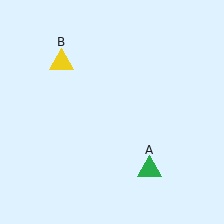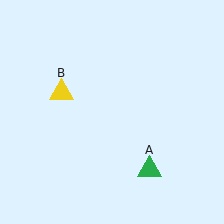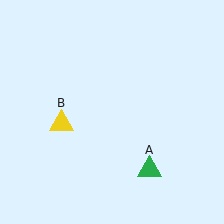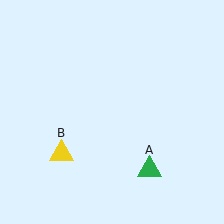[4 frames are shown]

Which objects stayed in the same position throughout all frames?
Green triangle (object A) remained stationary.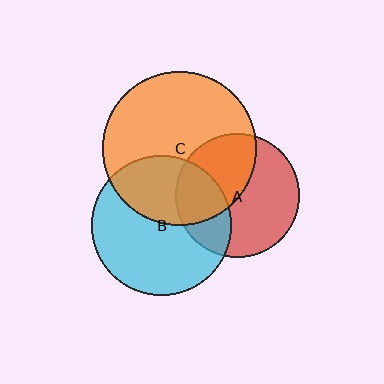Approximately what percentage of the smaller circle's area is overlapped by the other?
Approximately 40%.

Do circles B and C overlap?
Yes.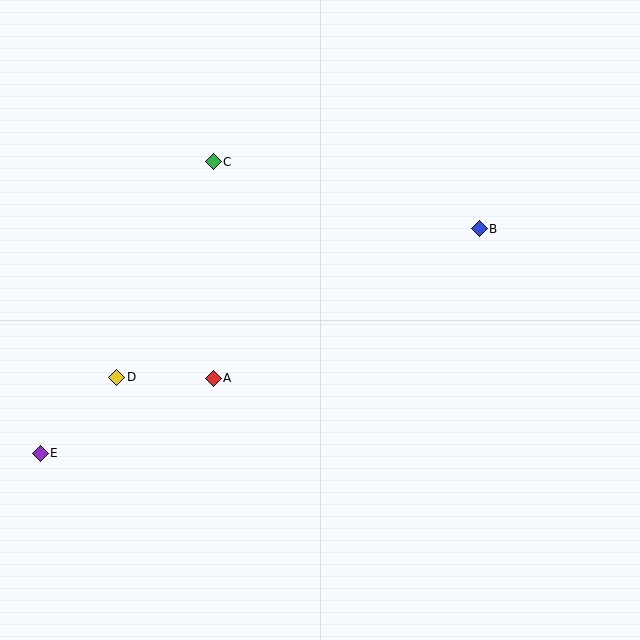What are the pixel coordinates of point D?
Point D is at (117, 377).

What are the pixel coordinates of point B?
Point B is at (479, 229).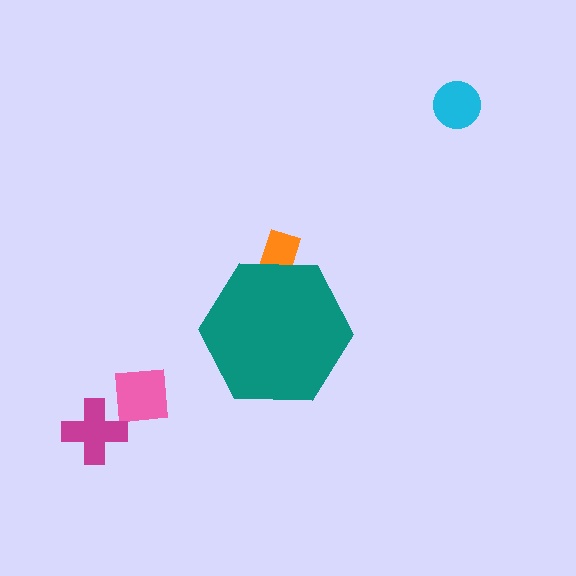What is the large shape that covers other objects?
A teal hexagon.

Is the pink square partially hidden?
No, the pink square is fully visible.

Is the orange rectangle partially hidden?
Yes, the orange rectangle is partially hidden behind the teal hexagon.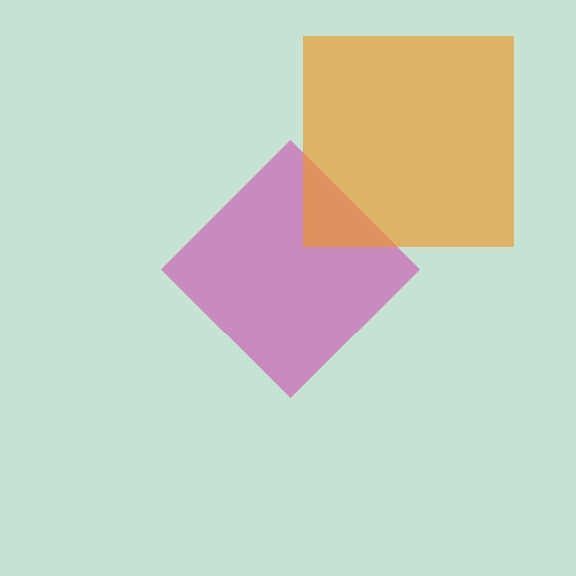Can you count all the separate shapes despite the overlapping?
Yes, there are 2 separate shapes.